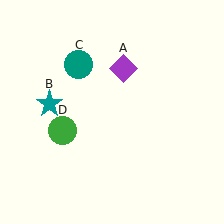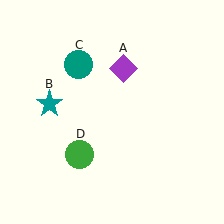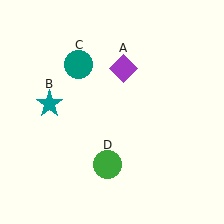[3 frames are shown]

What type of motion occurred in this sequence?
The green circle (object D) rotated counterclockwise around the center of the scene.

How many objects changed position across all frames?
1 object changed position: green circle (object D).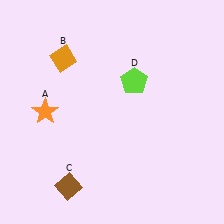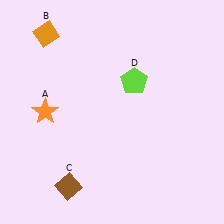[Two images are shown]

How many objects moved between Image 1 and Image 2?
1 object moved between the two images.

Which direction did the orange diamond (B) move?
The orange diamond (B) moved up.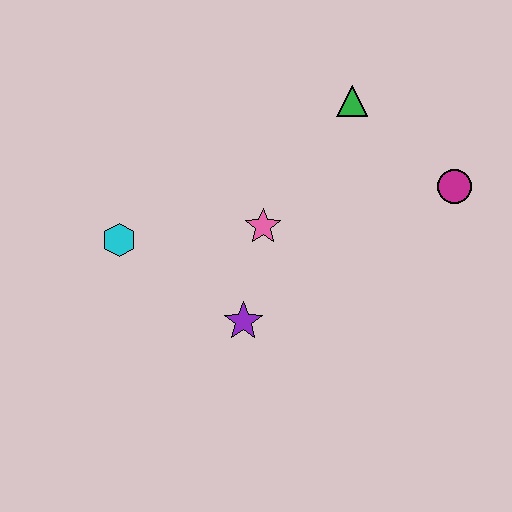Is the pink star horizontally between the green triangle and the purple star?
Yes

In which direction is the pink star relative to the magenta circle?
The pink star is to the left of the magenta circle.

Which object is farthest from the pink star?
The magenta circle is farthest from the pink star.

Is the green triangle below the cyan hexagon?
No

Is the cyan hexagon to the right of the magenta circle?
No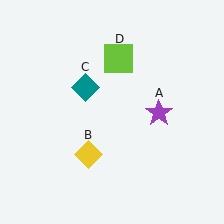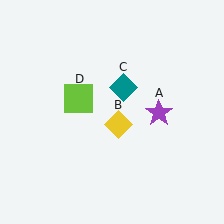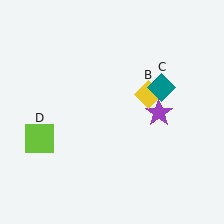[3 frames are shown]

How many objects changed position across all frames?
3 objects changed position: yellow diamond (object B), teal diamond (object C), lime square (object D).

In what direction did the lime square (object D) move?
The lime square (object D) moved down and to the left.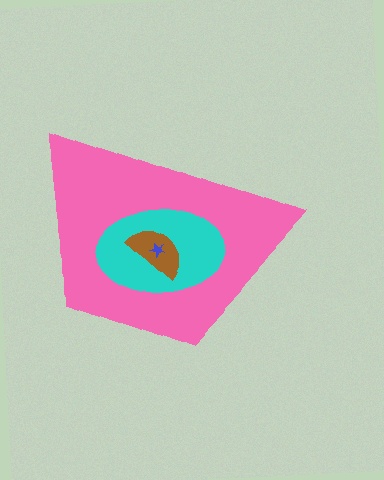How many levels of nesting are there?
4.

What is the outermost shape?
The pink trapezoid.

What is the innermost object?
The blue star.